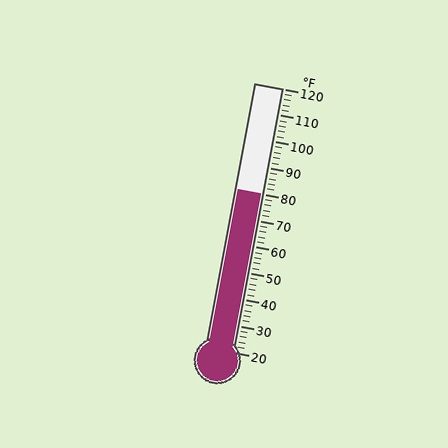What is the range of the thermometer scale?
The thermometer scale ranges from 20°F to 120°F.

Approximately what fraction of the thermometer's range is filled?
The thermometer is filled to approximately 60% of its range.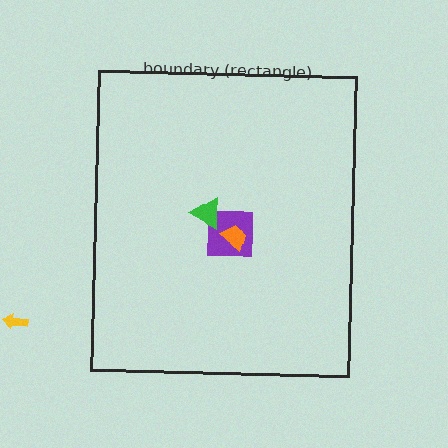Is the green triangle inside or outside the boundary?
Inside.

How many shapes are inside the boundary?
3 inside, 1 outside.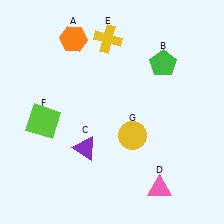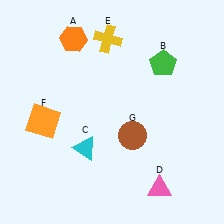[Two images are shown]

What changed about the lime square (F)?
In Image 1, F is lime. In Image 2, it changed to orange.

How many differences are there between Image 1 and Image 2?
There are 3 differences between the two images.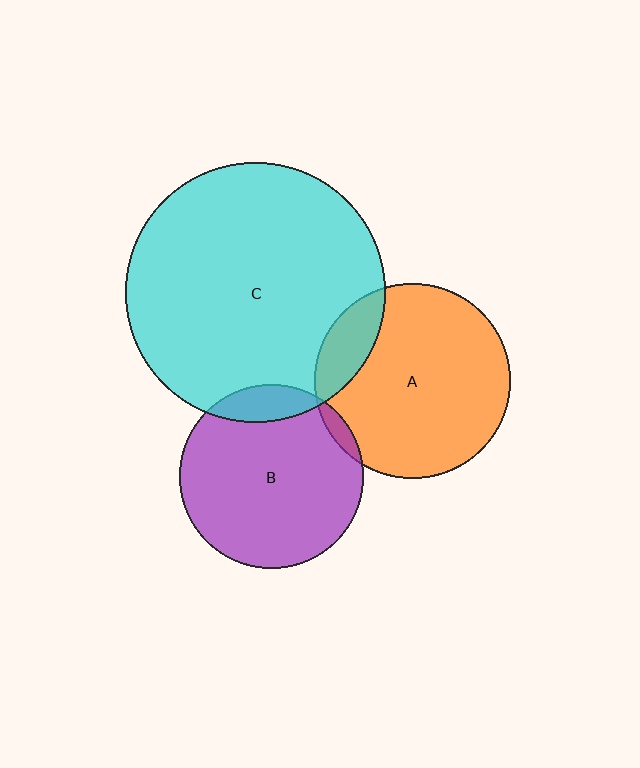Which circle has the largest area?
Circle C (cyan).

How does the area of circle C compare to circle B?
Approximately 2.0 times.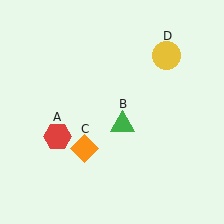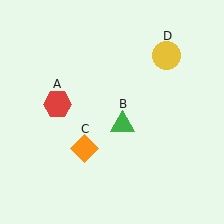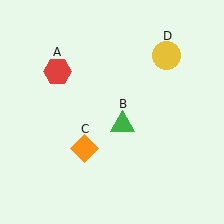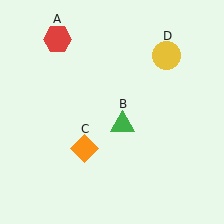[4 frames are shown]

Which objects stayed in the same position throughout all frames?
Green triangle (object B) and orange diamond (object C) and yellow circle (object D) remained stationary.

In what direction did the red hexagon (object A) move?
The red hexagon (object A) moved up.